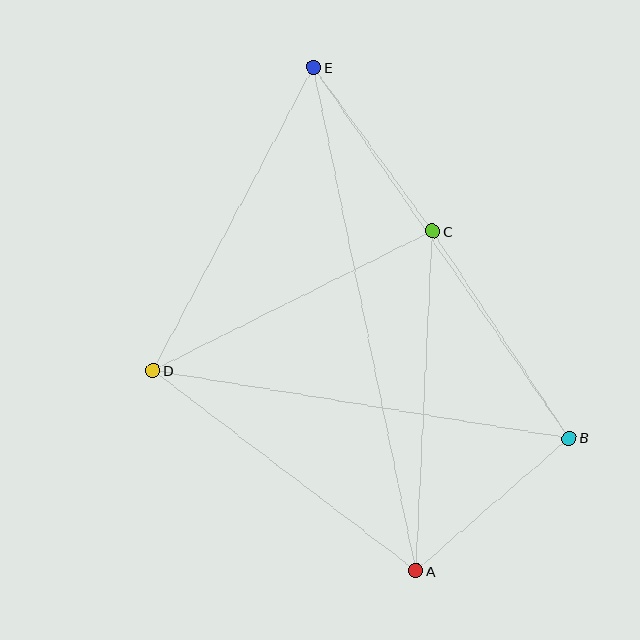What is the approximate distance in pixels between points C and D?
The distance between C and D is approximately 313 pixels.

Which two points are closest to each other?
Points C and E are closest to each other.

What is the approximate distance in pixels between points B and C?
The distance between B and C is approximately 248 pixels.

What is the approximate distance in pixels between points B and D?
The distance between B and D is approximately 422 pixels.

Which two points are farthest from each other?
Points A and E are farthest from each other.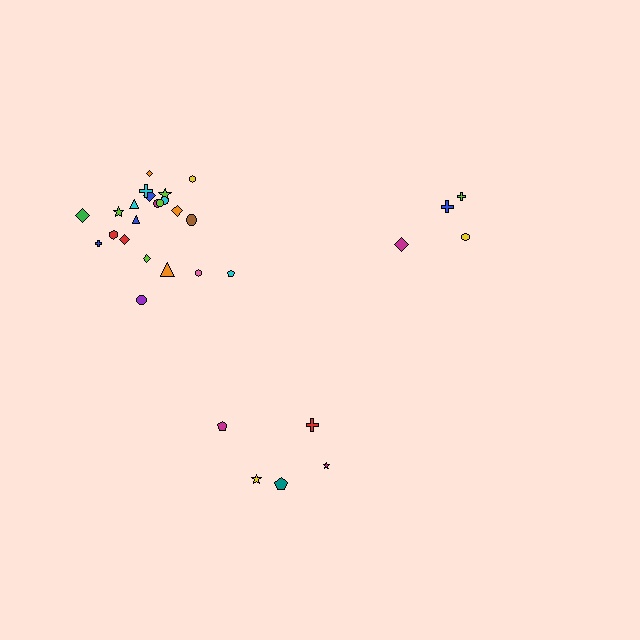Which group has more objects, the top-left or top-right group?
The top-left group.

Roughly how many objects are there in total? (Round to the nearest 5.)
Roughly 30 objects in total.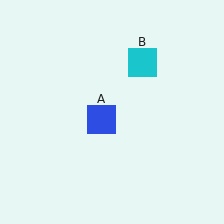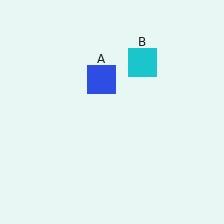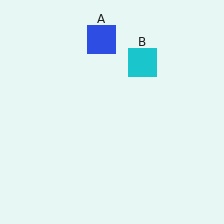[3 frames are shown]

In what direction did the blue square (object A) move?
The blue square (object A) moved up.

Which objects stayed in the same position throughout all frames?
Cyan square (object B) remained stationary.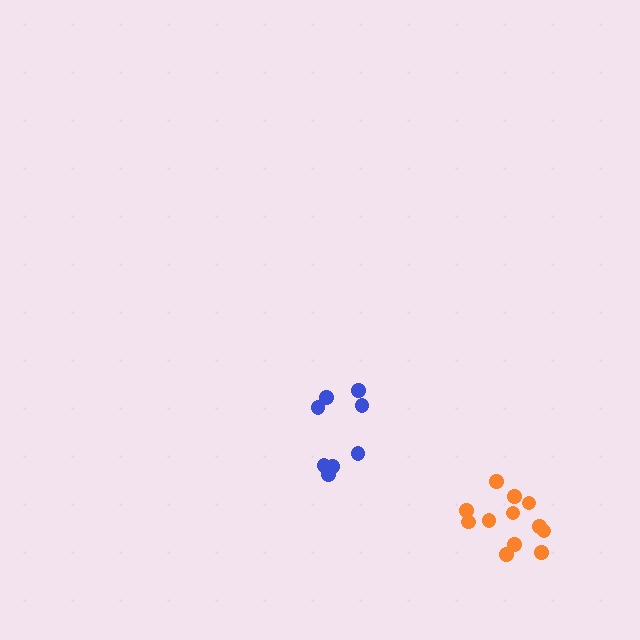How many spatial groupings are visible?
There are 2 spatial groupings.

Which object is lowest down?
The orange cluster is bottommost.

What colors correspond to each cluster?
The clusters are colored: orange, blue.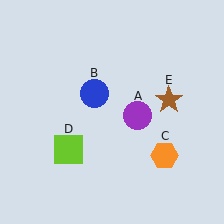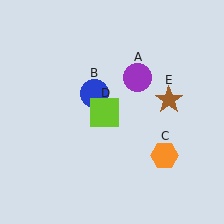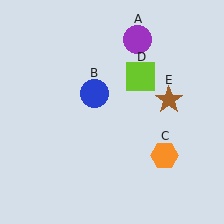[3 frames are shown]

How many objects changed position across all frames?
2 objects changed position: purple circle (object A), lime square (object D).